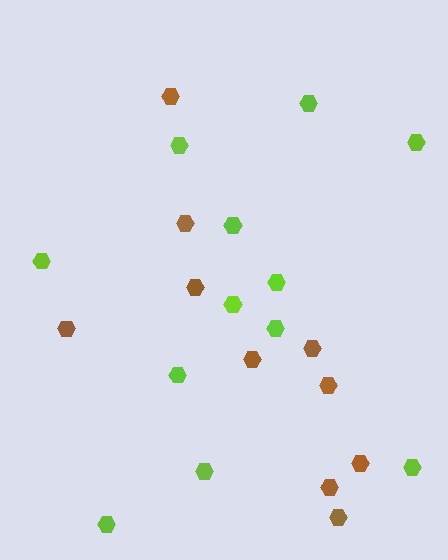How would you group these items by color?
There are 2 groups: one group of brown hexagons (10) and one group of lime hexagons (12).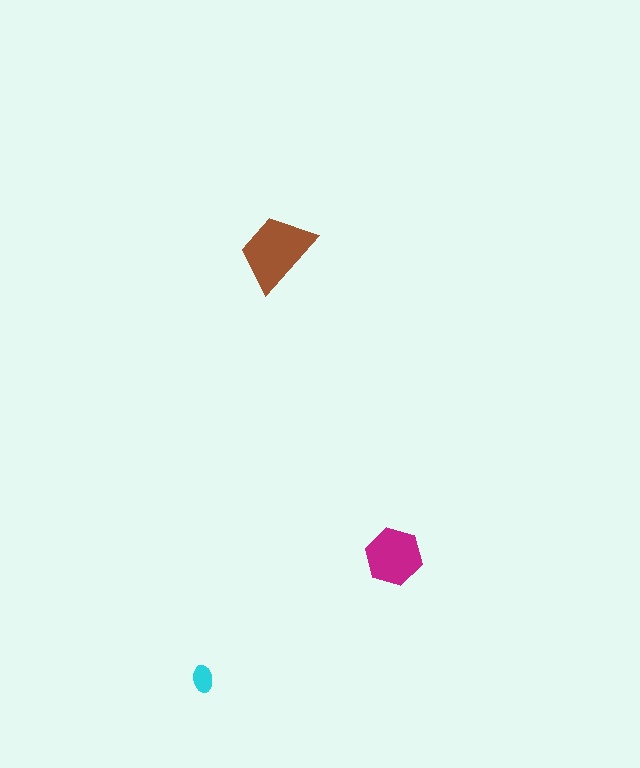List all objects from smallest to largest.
The cyan ellipse, the magenta hexagon, the brown trapezoid.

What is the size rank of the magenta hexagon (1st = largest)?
2nd.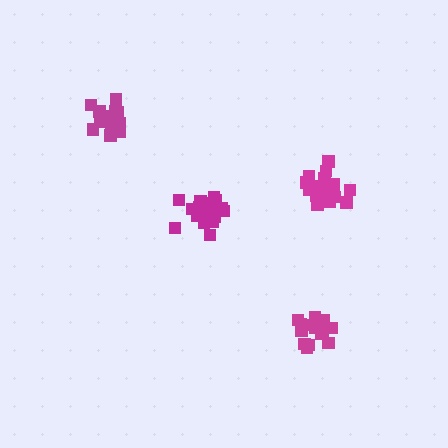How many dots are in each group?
Group 1: 21 dots, Group 2: 20 dots, Group 3: 18 dots, Group 4: 18 dots (77 total).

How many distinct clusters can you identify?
There are 4 distinct clusters.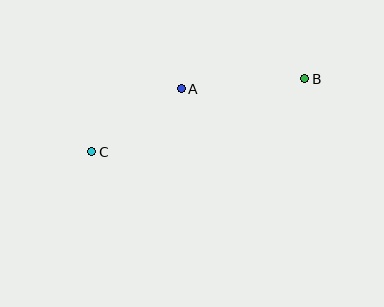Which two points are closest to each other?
Points A and C are closest to each other.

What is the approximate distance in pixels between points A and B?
The distance between A and B is approximately 124 pixels.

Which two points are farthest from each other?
Points B and C are farthest from each other.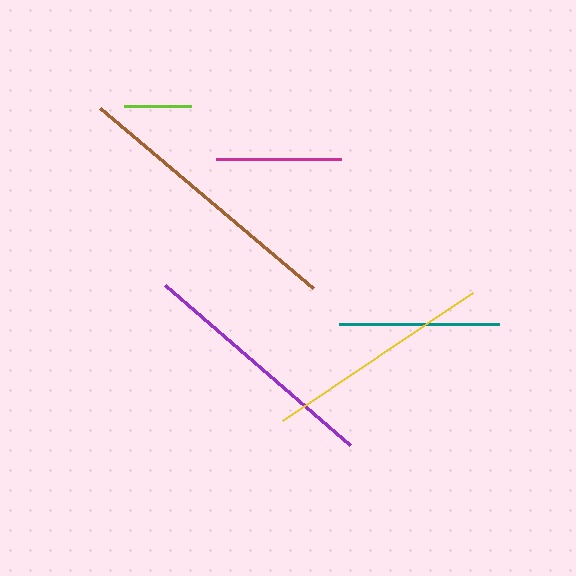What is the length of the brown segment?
The brown segment is approximately 279 pixels long.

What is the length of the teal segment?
The teal segment is approximately 160 pixels long.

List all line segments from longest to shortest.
From longest to shortest: brown, purple, yellow, teal, magenta, lime.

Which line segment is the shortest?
The lime line is the shortest at approximately 67 pixels.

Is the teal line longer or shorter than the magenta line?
The teal line is longer than the magenta line.